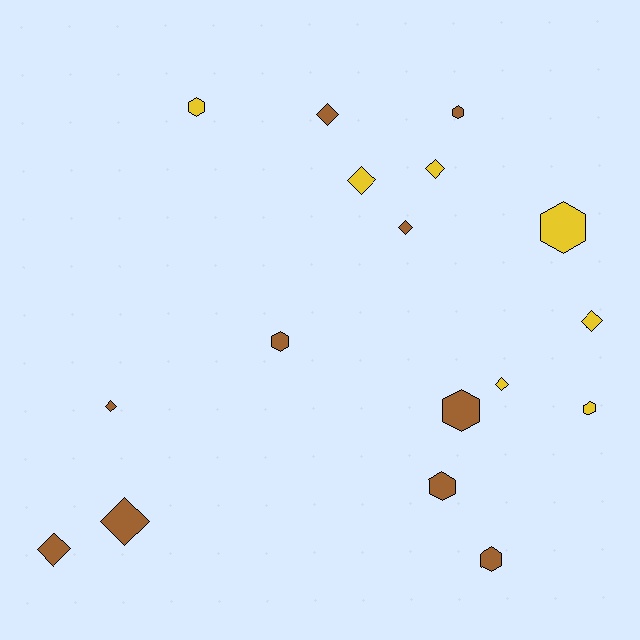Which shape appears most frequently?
Diamond, with 9 objects.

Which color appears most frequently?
Brown, with 10 objects.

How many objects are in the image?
There are 17 objects.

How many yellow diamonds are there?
There are 4 yellow diamonds.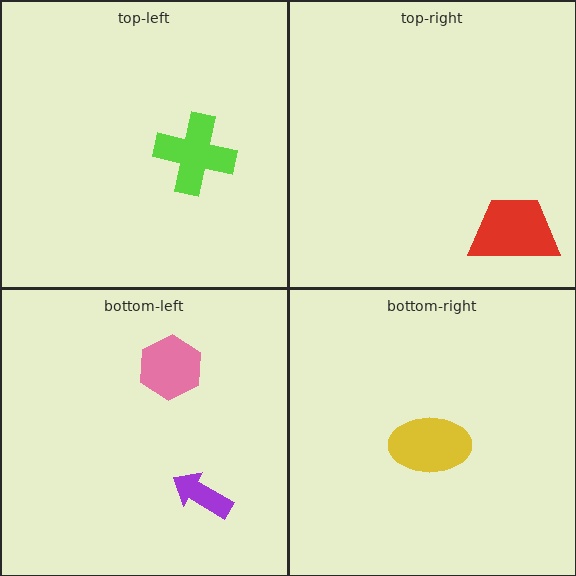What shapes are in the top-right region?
The red trapezoid.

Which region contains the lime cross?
The top-left region.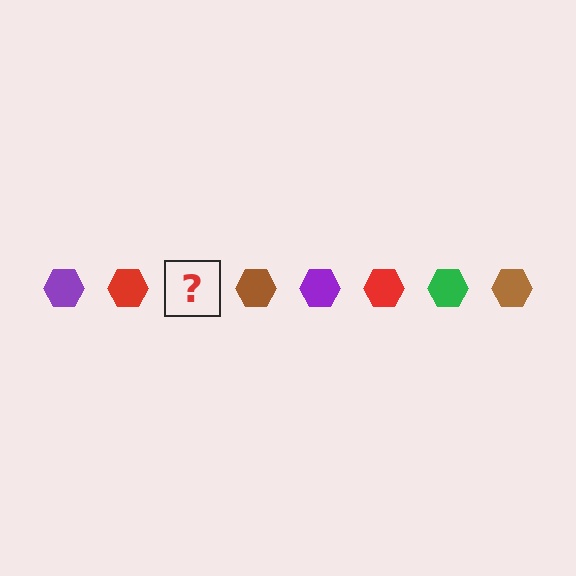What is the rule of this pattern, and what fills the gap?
The rule is that the pattern cycles through purple, red, green, brown hexagons. The gap should be filled with a green hexagon.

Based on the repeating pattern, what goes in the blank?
The blank should be a green hexagon.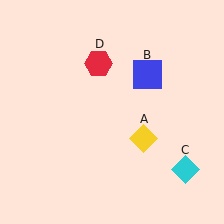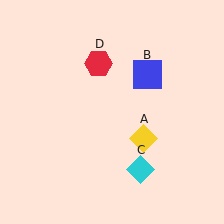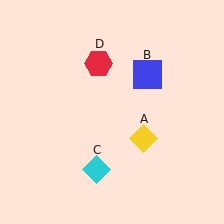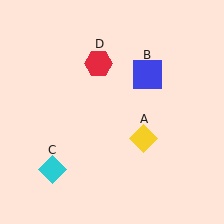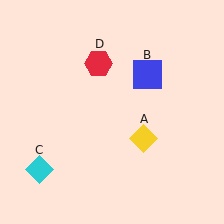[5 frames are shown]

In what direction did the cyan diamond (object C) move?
The cyan diamond (object C) moved left.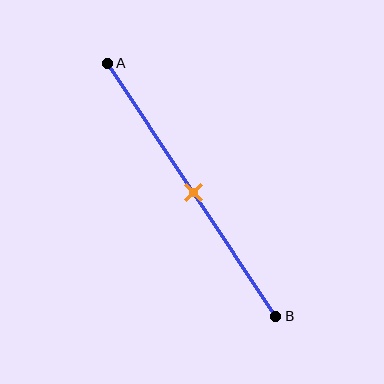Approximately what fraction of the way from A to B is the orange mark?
The orange mark is approximately 50% of the way from A to B.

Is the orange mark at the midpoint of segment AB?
Yes, the mark is approximately at the midpoint.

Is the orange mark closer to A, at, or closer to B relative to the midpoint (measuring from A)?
The orange mark is approximately at the midpoint of segment AB.